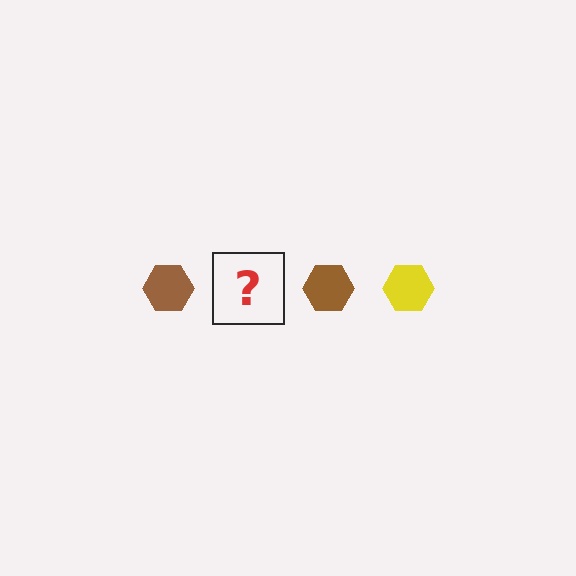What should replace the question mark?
The question mark should be replaced with a yellow hexagon.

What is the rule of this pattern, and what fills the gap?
The rule is that the pattern cycles through brown, yellow hexagons. The gap should be filled with a yellow hexagon.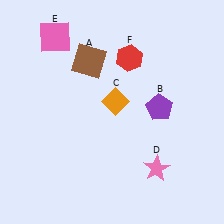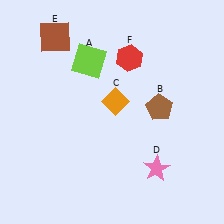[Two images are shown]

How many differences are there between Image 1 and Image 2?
There are 3 differences between the two images.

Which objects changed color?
A changed from brown to lime. B changed from purple to brown. E changed from pink to brown.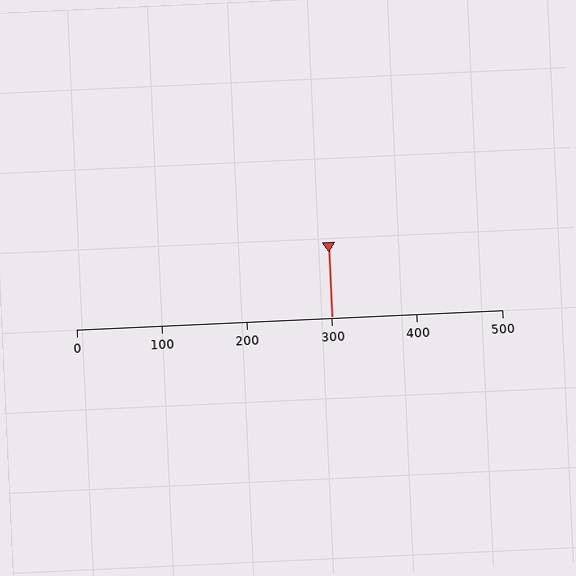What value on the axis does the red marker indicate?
The marker indicates approximately 300.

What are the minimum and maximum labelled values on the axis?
The axis runs from 0 to 500.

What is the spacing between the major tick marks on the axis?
The major ticks are spaced 100 apart.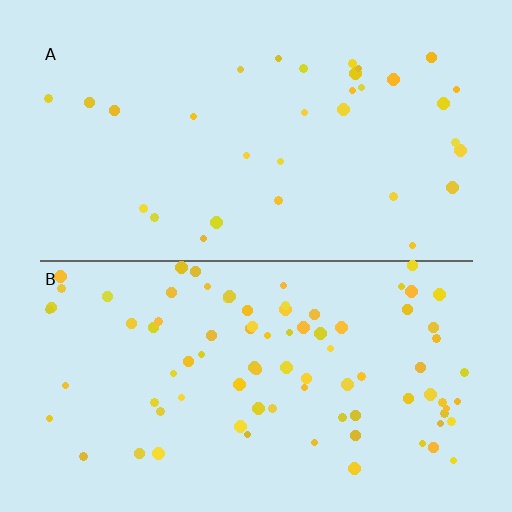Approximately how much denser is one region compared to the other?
Approximately 2.6× — region B over region A.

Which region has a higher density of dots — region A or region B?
B (the bottom).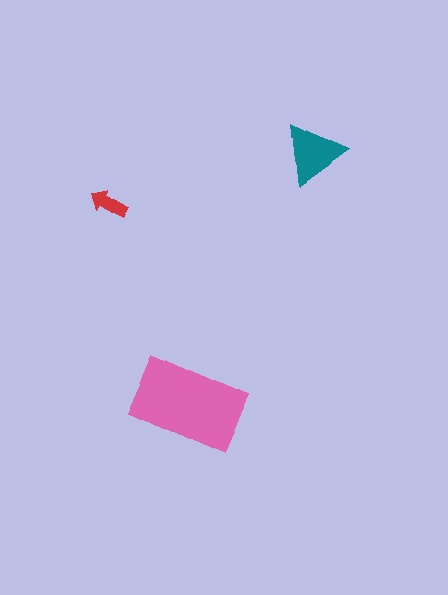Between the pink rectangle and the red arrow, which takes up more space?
The pink rectangle.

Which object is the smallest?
The red arrow.